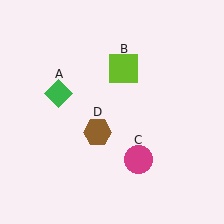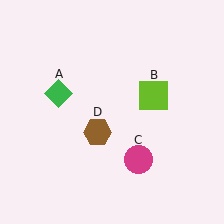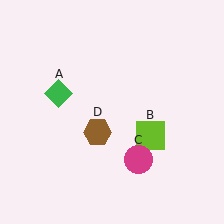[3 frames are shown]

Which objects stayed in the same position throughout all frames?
Green diamond (object A) and magenta circle (object C) and brown hexagon (object D) remained stationary.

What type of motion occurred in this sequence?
The lime square (object B) rotated clockwise around the center of the scene.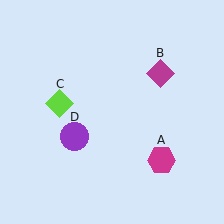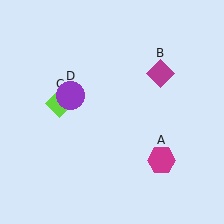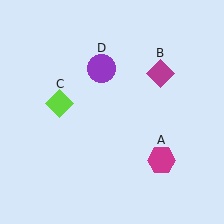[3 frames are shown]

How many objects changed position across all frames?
1 object changed position: purple circle (object D).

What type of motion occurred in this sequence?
The purple circle (object D) rotated clockwise around the center of the scene.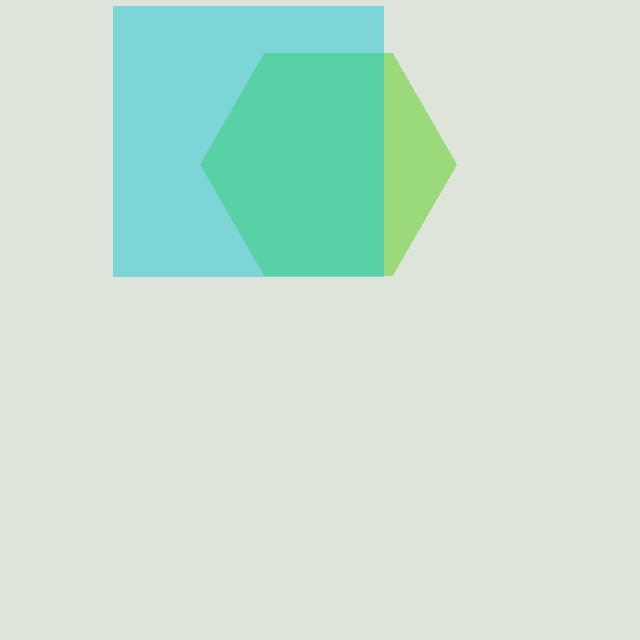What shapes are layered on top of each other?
The layered shapes are: a lime hexagon, a cyan square.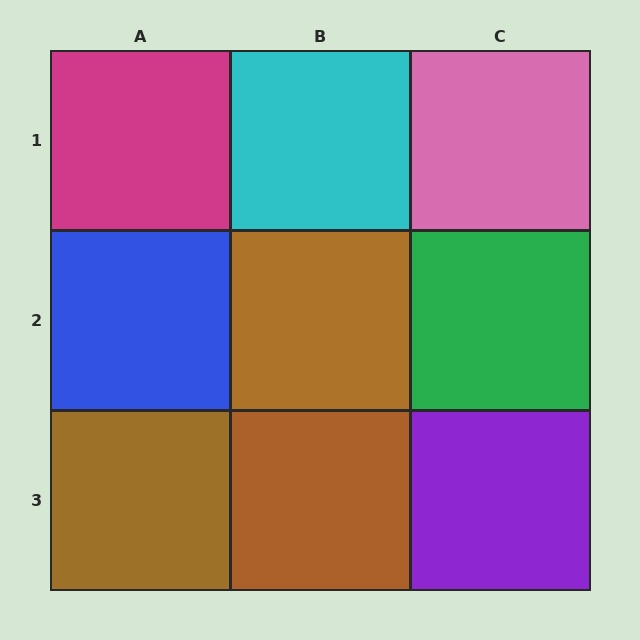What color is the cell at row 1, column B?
Cyan.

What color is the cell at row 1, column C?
Pink.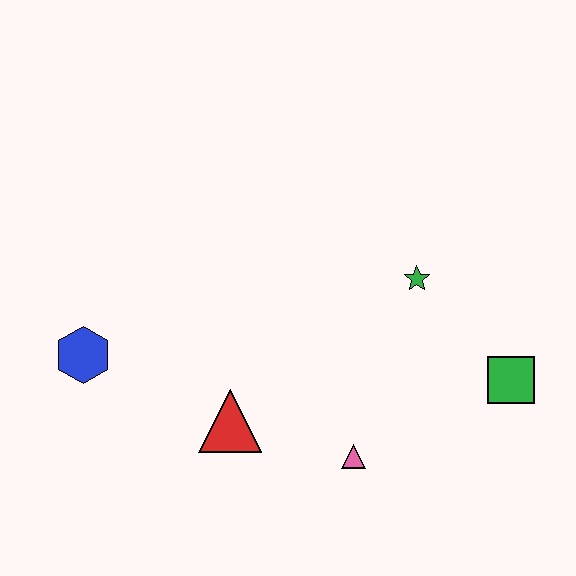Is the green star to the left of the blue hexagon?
No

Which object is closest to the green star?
The green square is closest to the green star.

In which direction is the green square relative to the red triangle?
The green square is to the right of the red triangle.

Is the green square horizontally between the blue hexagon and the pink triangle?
No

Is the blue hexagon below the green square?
No